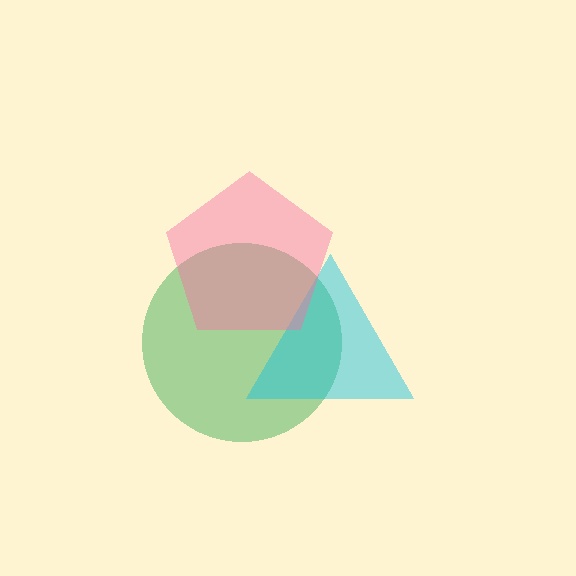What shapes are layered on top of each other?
The layered shapes are: a green circle, a cyan triangle, a pink pentagon.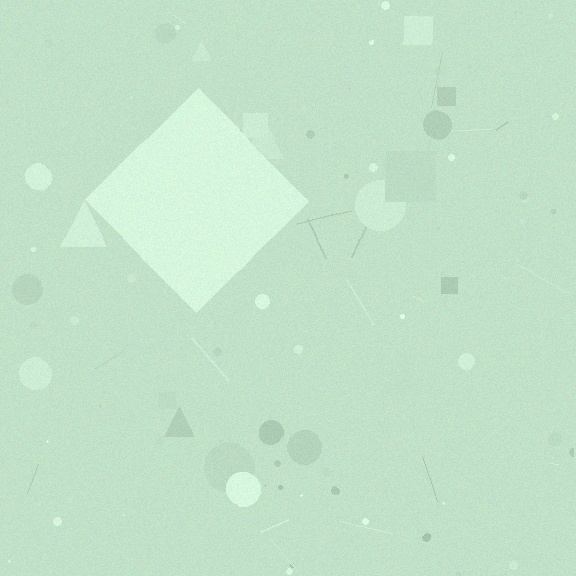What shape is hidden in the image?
A diamond is hidden in the image.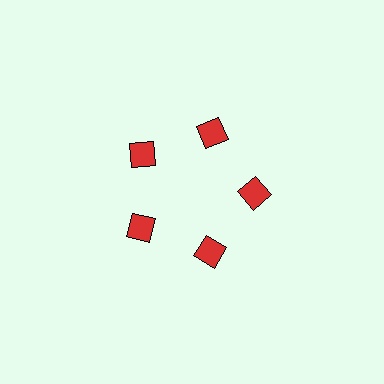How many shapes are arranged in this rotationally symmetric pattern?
There are 5 shapes, arranged in 5 groups of 1.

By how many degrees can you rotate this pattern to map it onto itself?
The pattern maps onto itself every 72 degrees of rotation.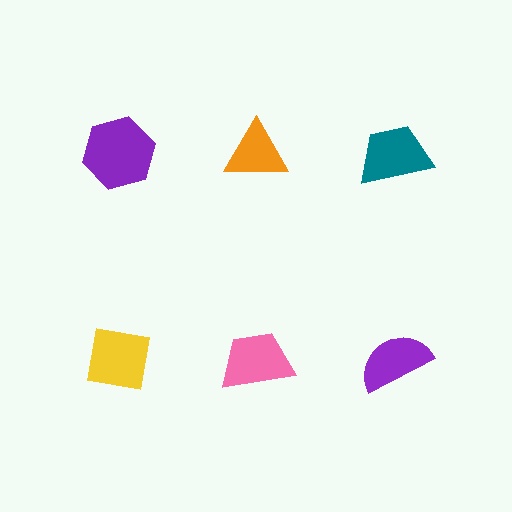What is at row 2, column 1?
A yellow square.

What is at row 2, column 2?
A pink trapezoid.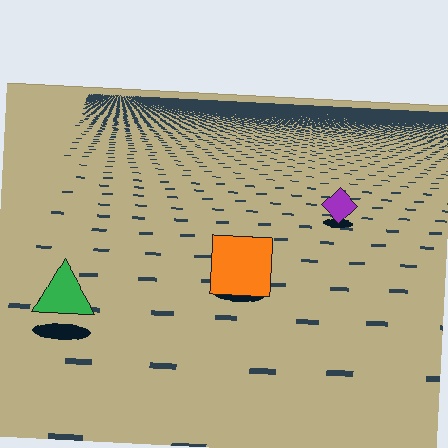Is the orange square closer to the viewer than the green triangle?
No. The green triangle is closer — you can tell from the texture gradient: the ground texture is coarser near it.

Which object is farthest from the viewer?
The purple diamond is farthest from the viewer. It appears smaller and the ground texture around it is denser.